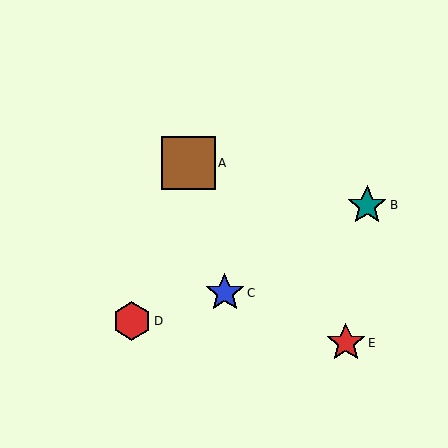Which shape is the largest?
The brown square (labeled A) is the largest.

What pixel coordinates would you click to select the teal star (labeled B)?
Click at (367, 205) to select the teal star B.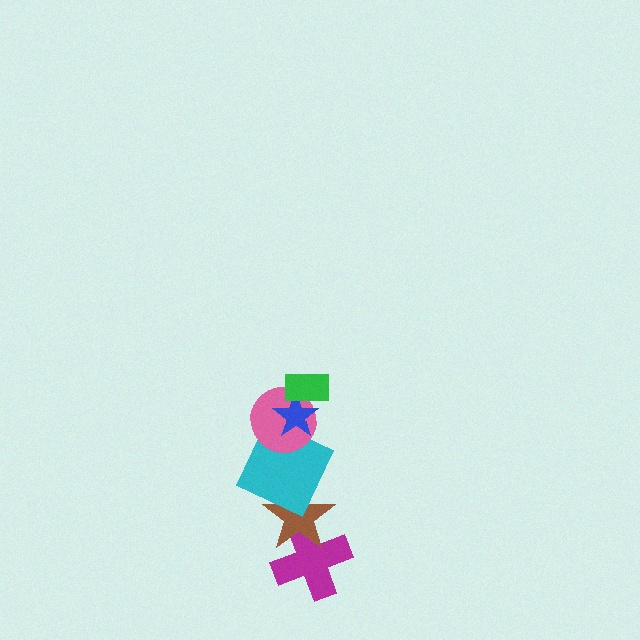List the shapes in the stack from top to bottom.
From top to bottom: the green rectangle, the blue star, the pink circle, the cyan square, the brown star, the magenta cross.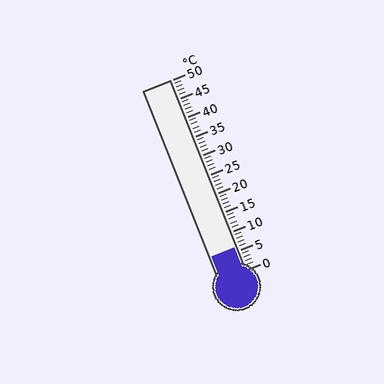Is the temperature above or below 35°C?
The temperature is below 35°C.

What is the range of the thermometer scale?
The thermometer scale ranges from 0°C to 50°C.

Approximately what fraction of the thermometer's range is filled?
The thermometer is filled to approximately 10% of its range.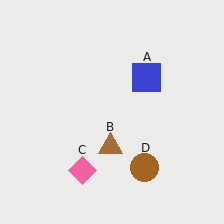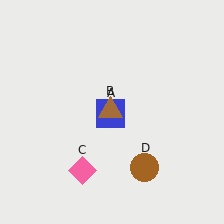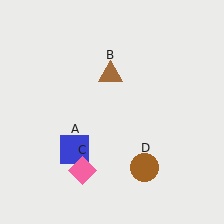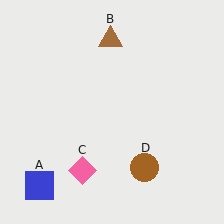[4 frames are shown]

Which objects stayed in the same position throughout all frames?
Pink diamond (object C) and brown circle (object D) remained stationary.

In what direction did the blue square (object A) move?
The blue square (object A) moved down and to the left.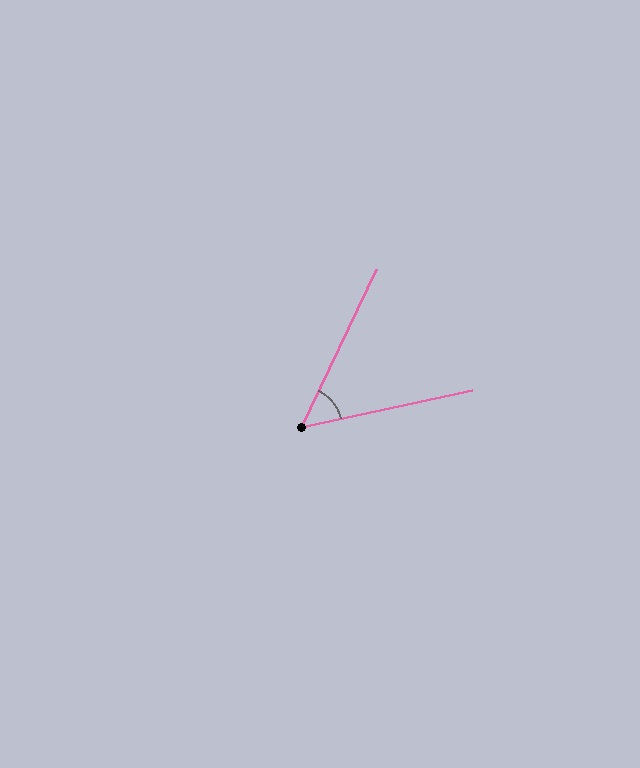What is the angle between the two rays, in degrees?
Approximately 52 degrees.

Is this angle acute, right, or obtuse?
It is acute.